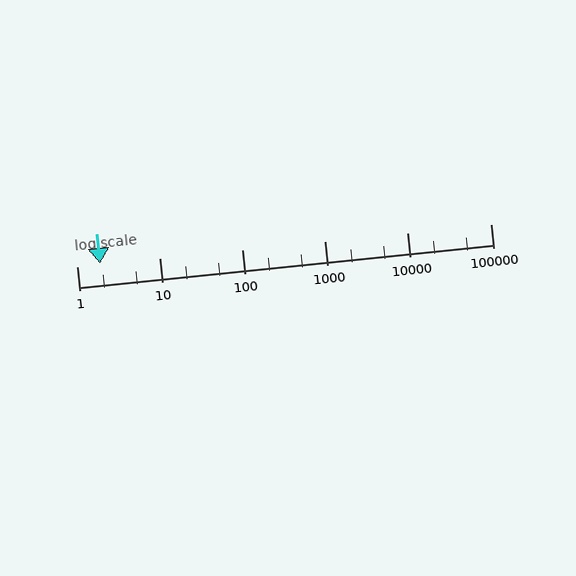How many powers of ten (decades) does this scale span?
The scale spans 5 decades, from 1 to 100000.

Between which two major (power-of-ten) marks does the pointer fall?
The pointer is between 1 and 10.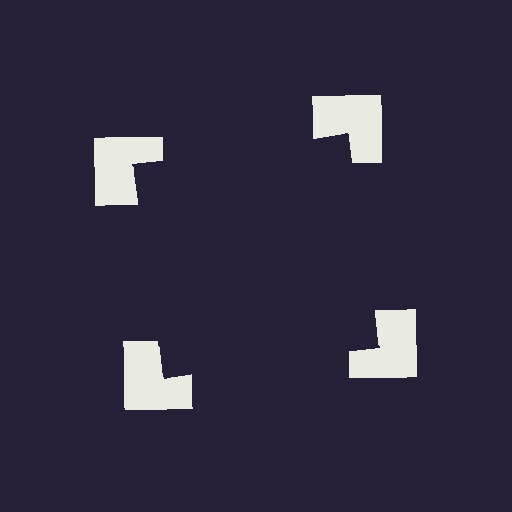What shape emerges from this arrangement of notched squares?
An illusory square — its edges are inferred from the aligned wedge cuts in the notched squares, not physically drawn.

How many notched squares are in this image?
There are 4 — one at each vertex of the illusory square.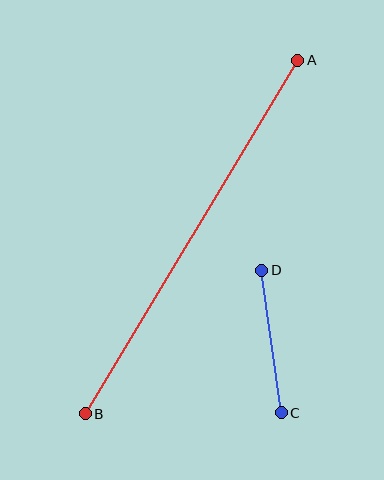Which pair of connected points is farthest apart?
Points A and B are farthest apart.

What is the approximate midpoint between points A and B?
The midpoint is at approximately (191, 237) pixels.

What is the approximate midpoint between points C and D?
The midpoint is at approximately (272, 341) pixels.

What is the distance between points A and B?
The distance is approximately 412 pixels.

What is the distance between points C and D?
The distance is approximately 144 pixels.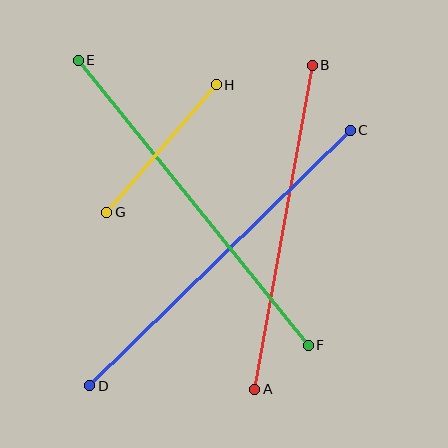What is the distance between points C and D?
The distance is approximately 365 pixels.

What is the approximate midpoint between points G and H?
The midpoint is at approximately (162, 149) pixels.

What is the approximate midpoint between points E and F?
The midpoint is at approximately (193, 203) pixels.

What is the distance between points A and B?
The distance is approximately 329 pixels.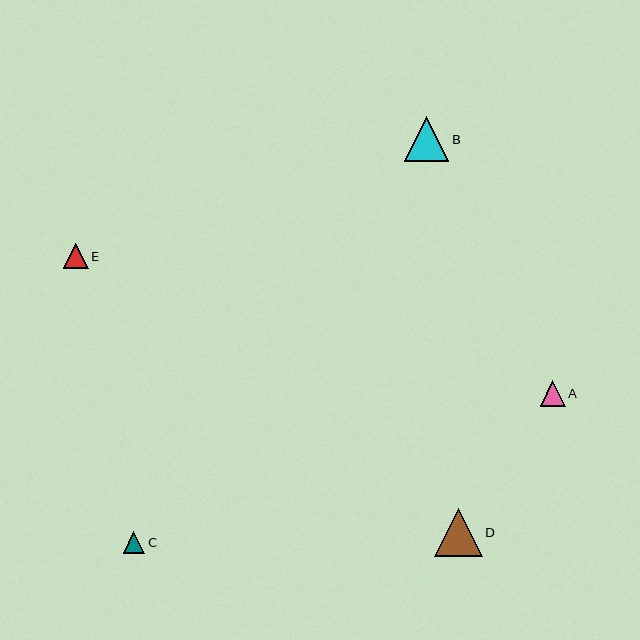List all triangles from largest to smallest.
From largest to smallest: D, B, A, E, C.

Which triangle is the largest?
Triangle D is the largest with a size of approximately 48 pixels.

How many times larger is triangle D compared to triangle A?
Triangle D is approximately 1.9 times the size of triangle A.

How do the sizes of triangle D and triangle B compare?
Triangle D and triangle B are approximately the same size.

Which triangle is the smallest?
Triangle C is the smallest with a size of approximately 22 pixels.